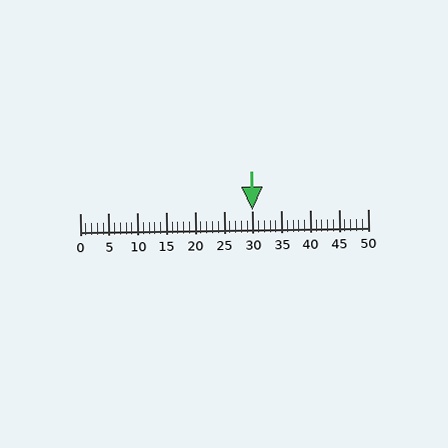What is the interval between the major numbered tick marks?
The major tick marks are spaced 5 units apart.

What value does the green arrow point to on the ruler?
The green arrow points to approximately 30.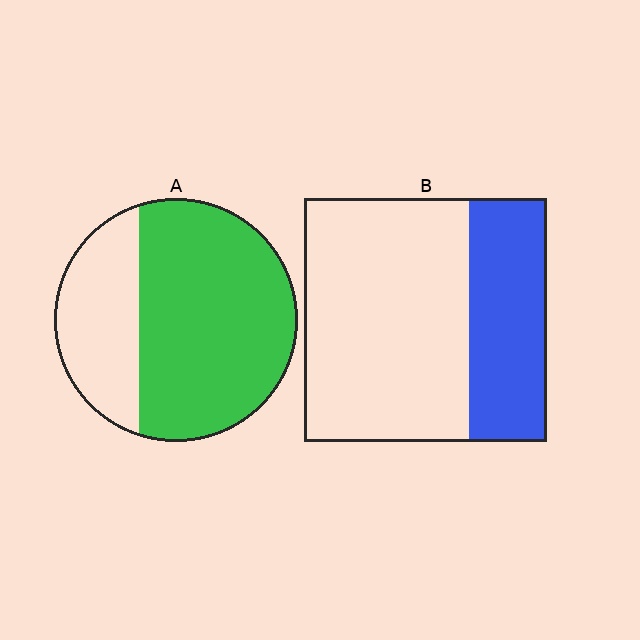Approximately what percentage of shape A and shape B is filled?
A is approximately 70% and B is approximately 30%.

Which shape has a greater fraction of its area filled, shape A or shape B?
Shape A.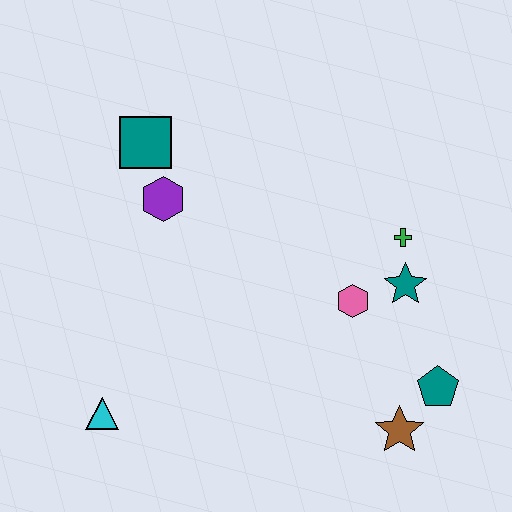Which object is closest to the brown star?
The teal pentagon is closest to the brown star.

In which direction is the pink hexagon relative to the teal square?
The pink hexagon is to the right of the teal square.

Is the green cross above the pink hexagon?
Yes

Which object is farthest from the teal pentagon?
The teal square is farthest from the teal pentagon.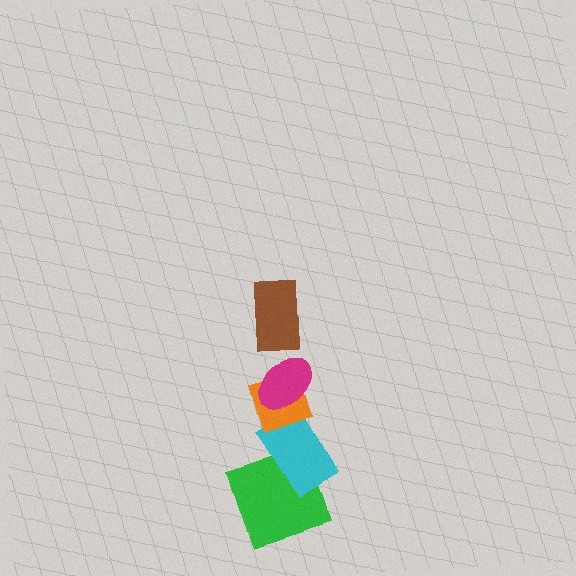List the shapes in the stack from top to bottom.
From top to bottom: the brown rectangle, the magenta ellipse, the orange diamond, the cyan rectangle, the green square.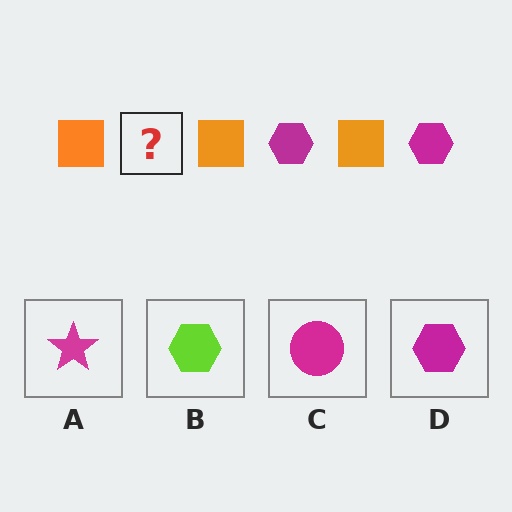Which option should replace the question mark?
Option D.